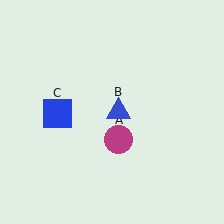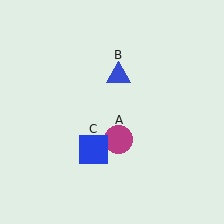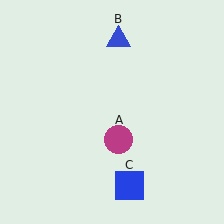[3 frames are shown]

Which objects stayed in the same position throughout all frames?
Magenta circle (object A) remained stationary.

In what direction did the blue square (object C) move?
The blue square (object C) moved down and to the right.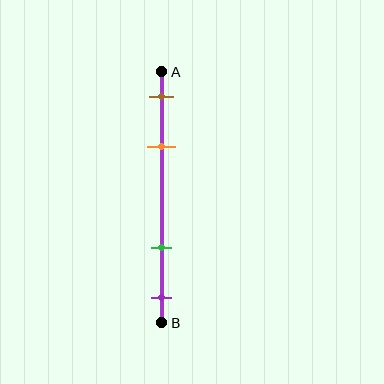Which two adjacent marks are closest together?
The brown and orange marks are the closest adjacent pair.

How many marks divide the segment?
There are 4 marks dividing the segment.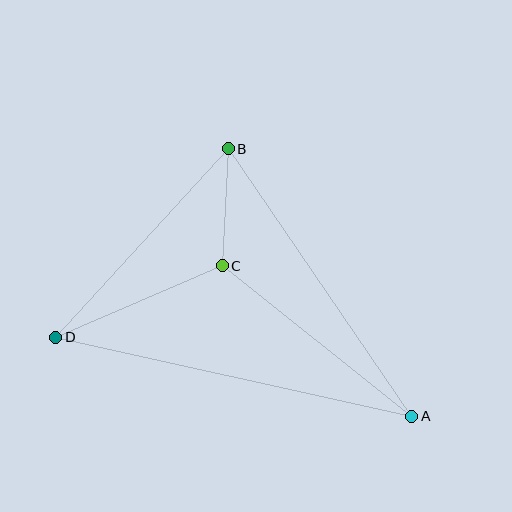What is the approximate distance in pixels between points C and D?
The distance between C and D is approximately 181 pixels.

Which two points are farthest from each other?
Points A and D are farthest from each other.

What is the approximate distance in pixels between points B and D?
The distance between B and D is approximately 256 pixels.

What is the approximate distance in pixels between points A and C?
The distance between A and C is approximately 242 pixels.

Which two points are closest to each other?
Points B and C are closest to each other.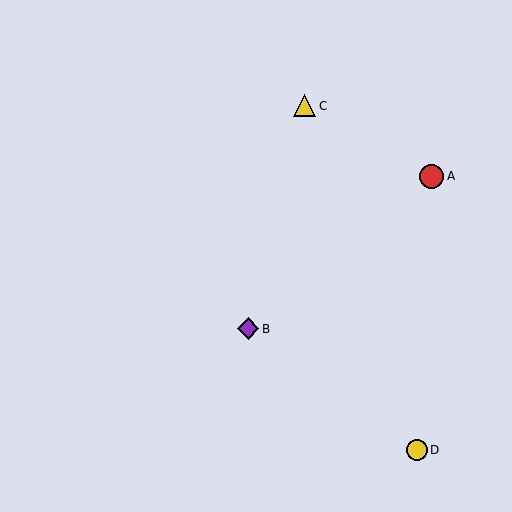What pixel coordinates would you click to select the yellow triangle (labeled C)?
Click at (305, 106) to select the yellow triangle C.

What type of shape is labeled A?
Shape A is a red circle.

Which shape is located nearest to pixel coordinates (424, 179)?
The red circle (labeled A) at (432, 176) is nearest to that location.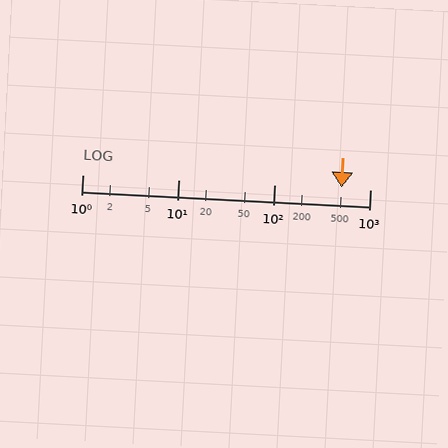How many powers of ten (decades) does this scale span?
The scale spans 3 decades, from 1 to 1000.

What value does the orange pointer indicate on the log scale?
The pointer indicates approximately 510.